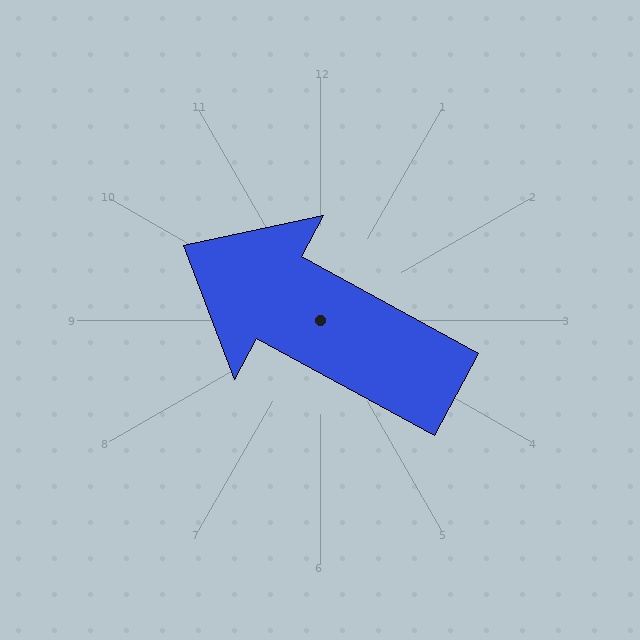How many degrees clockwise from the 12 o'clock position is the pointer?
Approximately 299 degrees.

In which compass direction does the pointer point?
Northwest.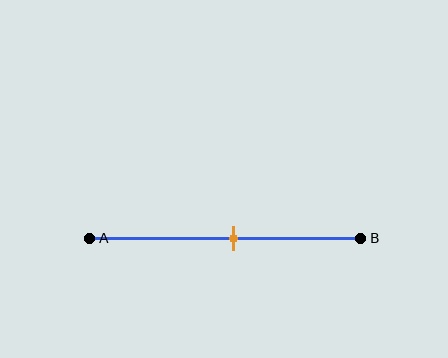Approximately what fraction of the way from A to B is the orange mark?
The orange mark is approximately 55% of the way from A to B.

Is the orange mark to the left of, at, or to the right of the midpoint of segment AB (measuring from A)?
The orange mark is to the right of the midpoint of segment AB.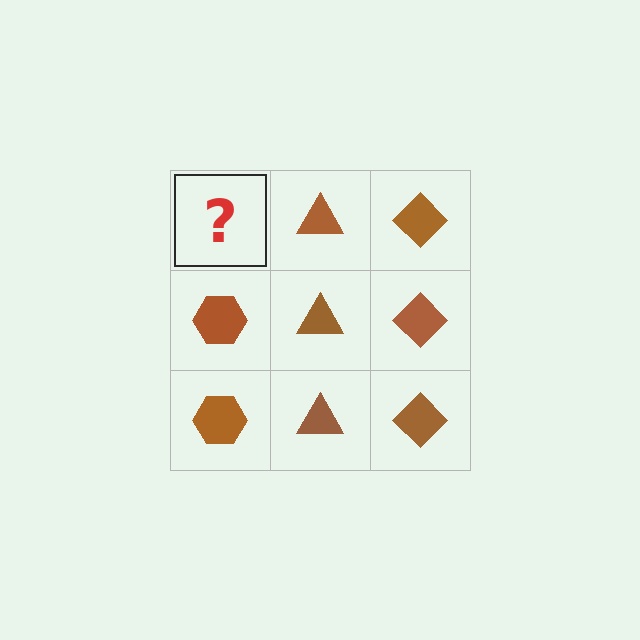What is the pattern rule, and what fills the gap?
The rule is that each column has a consistent shape. The gap should be filled with a brown hexagon.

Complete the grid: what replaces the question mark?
The question mark should be replaced with a brown hexagon.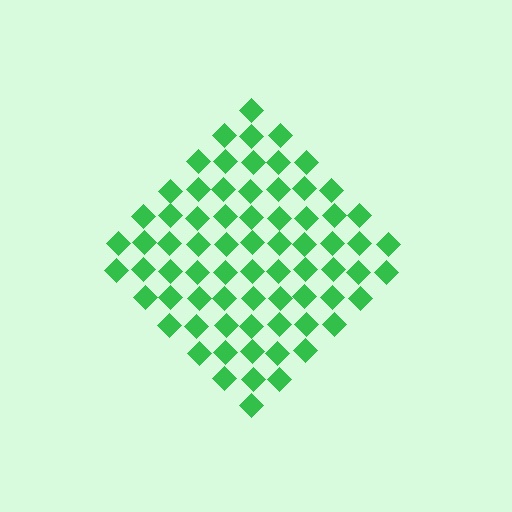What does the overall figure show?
The overall figure shows a diamond.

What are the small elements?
The small elements are diamonds.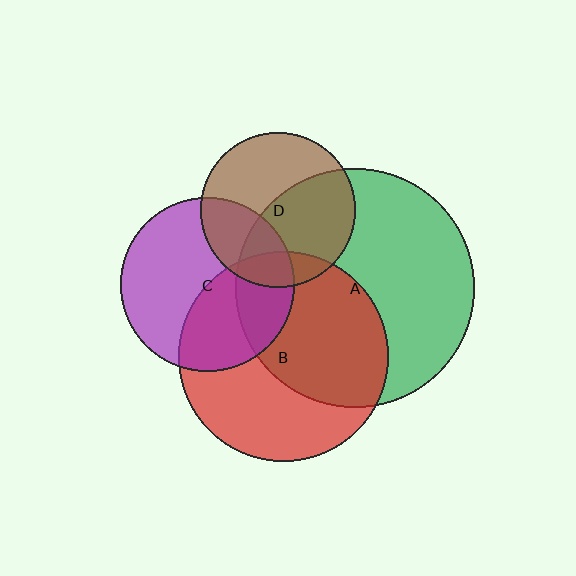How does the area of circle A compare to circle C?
Approximately 1.9 times.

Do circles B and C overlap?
Yes.